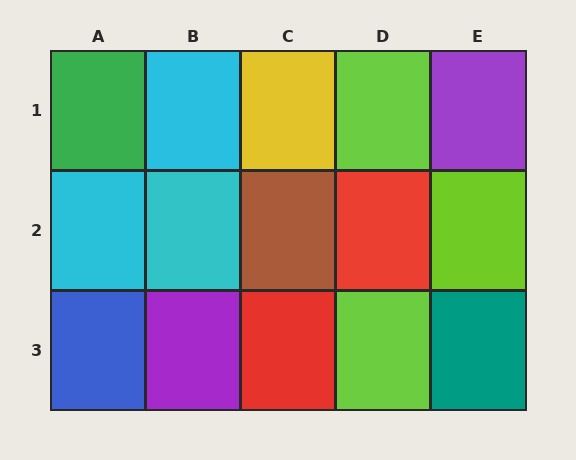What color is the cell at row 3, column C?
Red.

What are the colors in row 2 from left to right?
Cyan, cyan, brown, red, lime.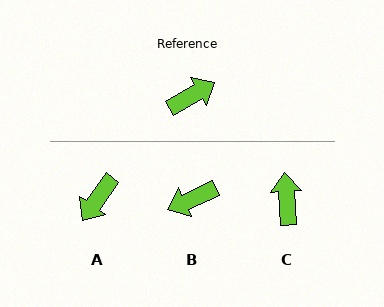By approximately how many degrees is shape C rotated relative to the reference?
Approximately 64 degrees counter-clockwise.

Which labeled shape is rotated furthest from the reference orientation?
B, about 174 degrees away.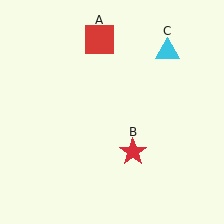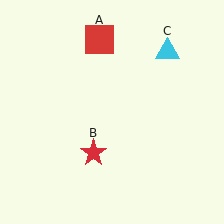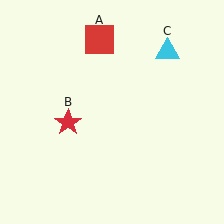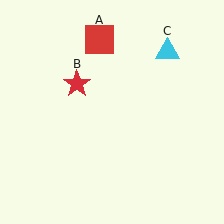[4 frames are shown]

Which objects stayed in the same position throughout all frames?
Red square (object A) and cyan triangle (object C) remained stationary.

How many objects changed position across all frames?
1 object changed position: red star (object B).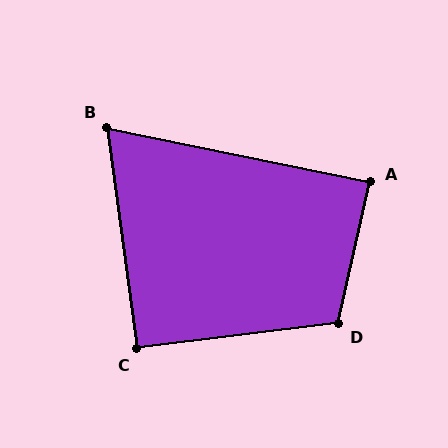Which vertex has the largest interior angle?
D, at approximately 109 degrees.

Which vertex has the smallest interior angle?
B, at approximately 71 degrees.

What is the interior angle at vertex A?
Approximately 89 degrees (approximately right).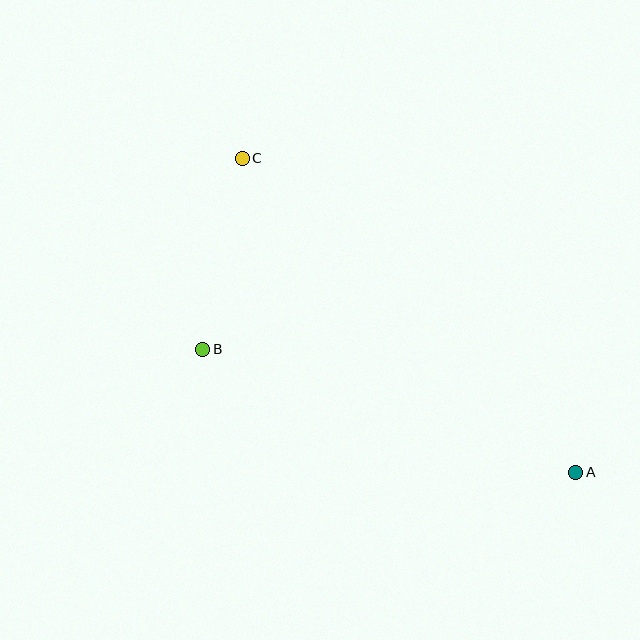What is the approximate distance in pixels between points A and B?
The distance between A and B is approximately 393 pixels.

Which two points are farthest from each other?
Points A and C are farthest from each other.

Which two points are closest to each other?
Points B and C are closest to each other.